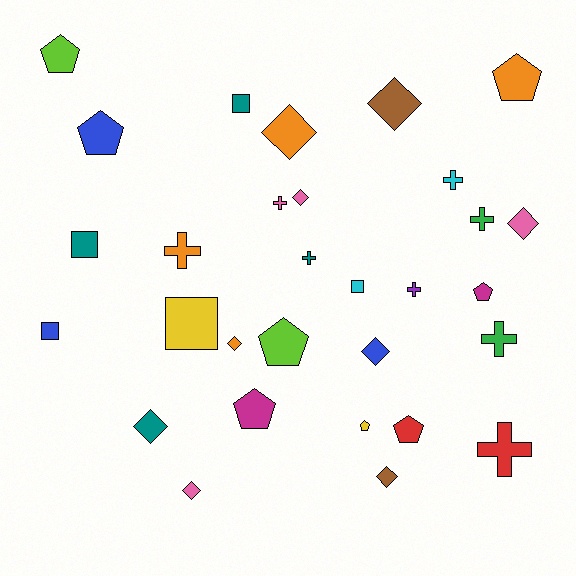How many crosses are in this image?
There are 8 crosses.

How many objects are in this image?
There are 30 objects.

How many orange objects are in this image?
There are 4 orange objects.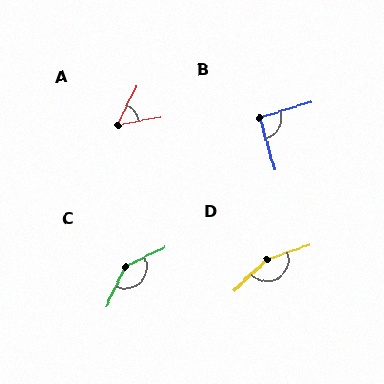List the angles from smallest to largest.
A (53°), B (91°), C (140°), D (156°).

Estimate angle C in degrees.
Approximately 140 degrees.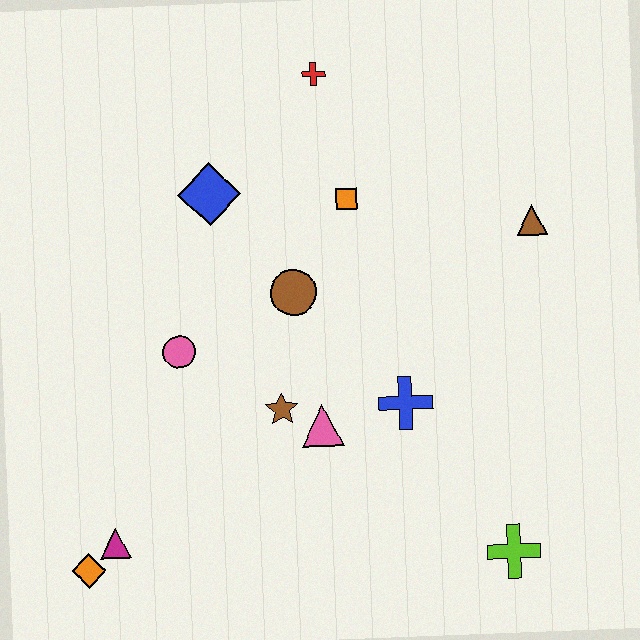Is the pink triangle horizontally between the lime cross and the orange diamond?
Yes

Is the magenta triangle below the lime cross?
No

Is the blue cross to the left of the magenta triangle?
No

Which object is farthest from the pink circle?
The lime cross is farthest from the pink circle.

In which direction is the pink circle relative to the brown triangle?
The pink circle is to the left of the brown triangle.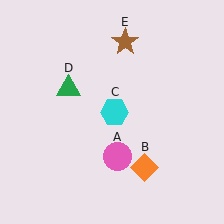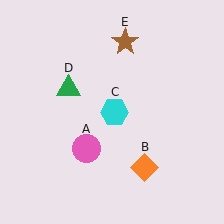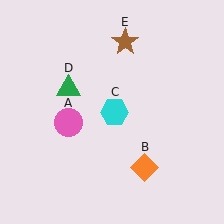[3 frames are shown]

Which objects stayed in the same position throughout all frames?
Orange diamond (object B) and cyan hexagon (object C) and green triangle (object D) and brown star (object E) remained stationary.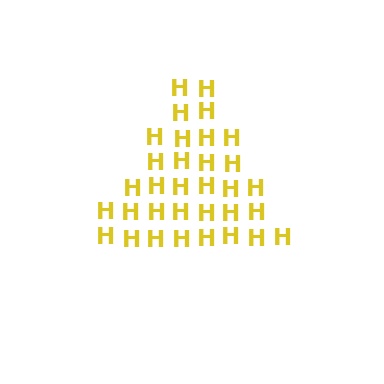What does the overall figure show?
The overall figure shows a triangle.